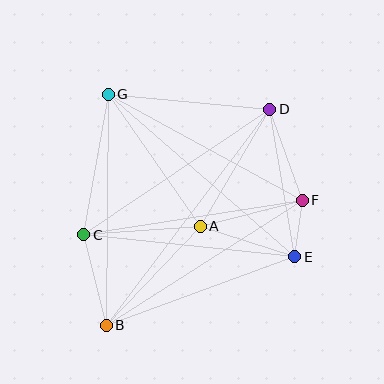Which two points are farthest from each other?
Points B and D are farthest from each other.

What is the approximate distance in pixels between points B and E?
The distance between B and E is approximately 201 pixels.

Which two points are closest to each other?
Points E and F are closest to each other.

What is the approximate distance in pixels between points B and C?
The distance between B and C is approximately 93 pixels.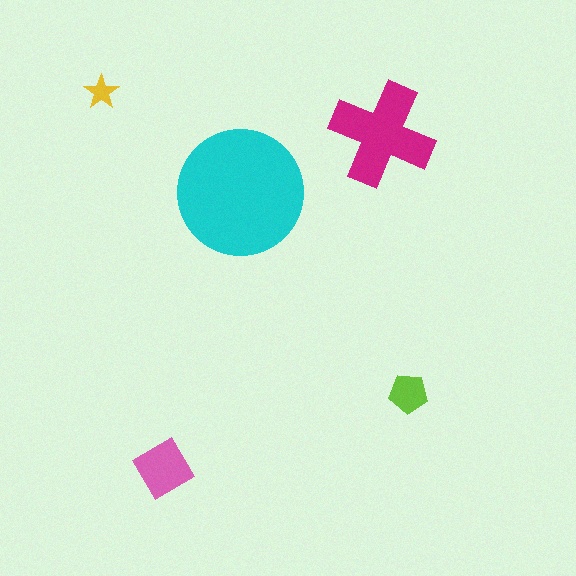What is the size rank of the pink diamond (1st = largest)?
3rd.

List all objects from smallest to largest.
The yellow star, the lime pentagon, the pink diamond, the magenta cross, the cyan circle.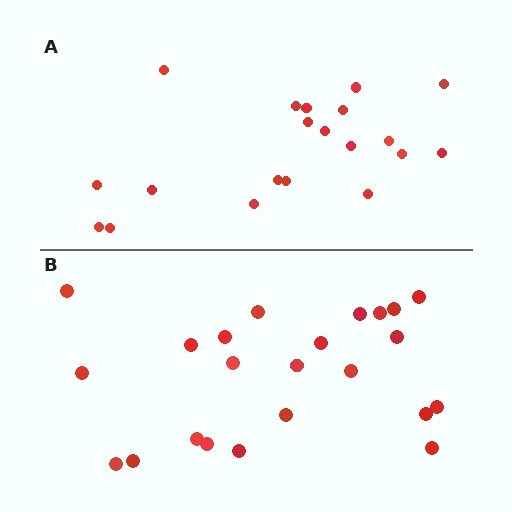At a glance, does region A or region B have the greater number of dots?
Region B (the bottom region) has more dots.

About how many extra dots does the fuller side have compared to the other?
Region B has just a few more — roughly 2 or 3 more dots than region A.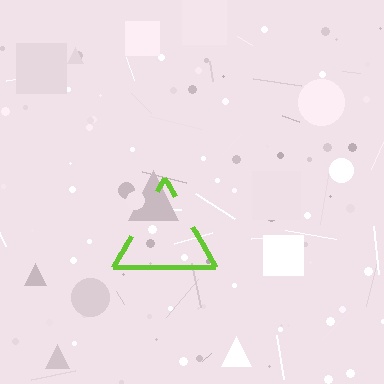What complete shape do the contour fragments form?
The contour fragments form a triangle.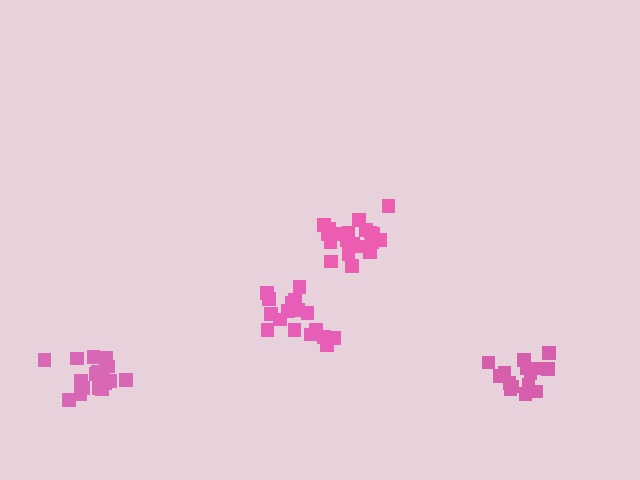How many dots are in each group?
Group 1: 16 dots, Group 2: 20 dots, Group 3: 18 dots, Group 4: 17 dots (71 total).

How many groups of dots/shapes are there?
There are 4 groups.